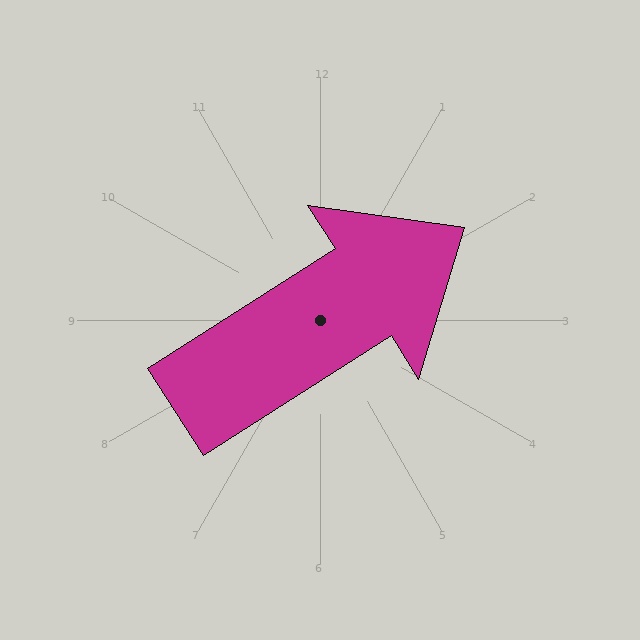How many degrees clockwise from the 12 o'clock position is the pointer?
Approximately 57 degrees.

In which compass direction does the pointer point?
Northeast.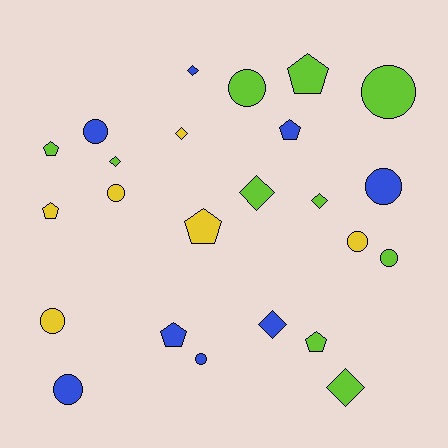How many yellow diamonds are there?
There is 1 yellow diamond.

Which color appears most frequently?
Lime, with 10 objects.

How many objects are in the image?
There are 24 objects.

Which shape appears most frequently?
Circle, with 10 objects.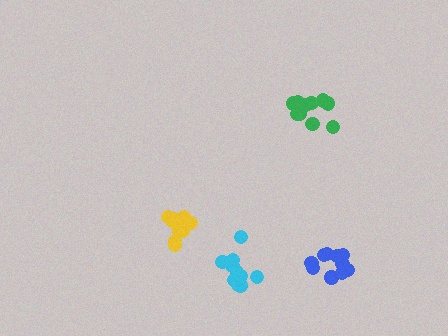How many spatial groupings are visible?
There are 4 spatial groupings.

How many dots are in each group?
Group 1: 9 dots, Group 2: 10 dots, Group 3: 11 dots, Group 4: 10 dots (40 total).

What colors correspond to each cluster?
The clusters are colored: yellow, cyan, green, blue.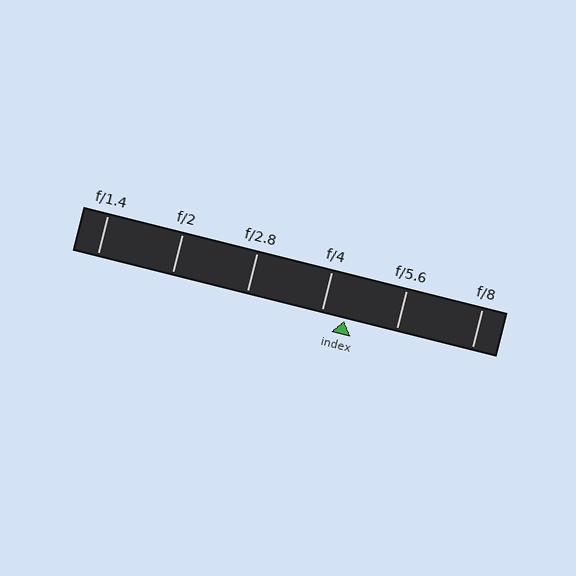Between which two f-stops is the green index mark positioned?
The index mark is between f/4 and f/5.6.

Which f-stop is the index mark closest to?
The index mark is closest to f/4.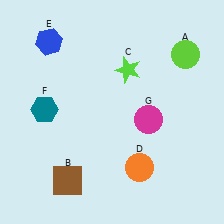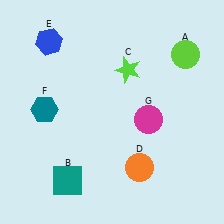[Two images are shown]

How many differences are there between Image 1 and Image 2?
There is 1 difference between the two images.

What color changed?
The square (B) changed from brown in Image 1 to teal in Image 2.